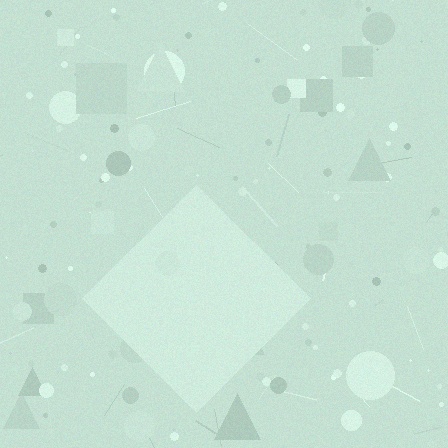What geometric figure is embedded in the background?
A diamond is embedded in the background.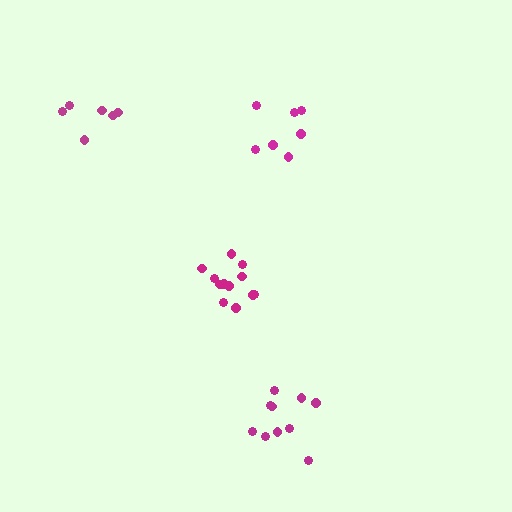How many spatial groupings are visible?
There are 4 spatial groupings.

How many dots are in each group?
Group 1: 10 dots, Group 2: 12 dots, Group 3: 7 dots, Group 4: 6 dots (35 total).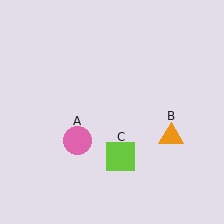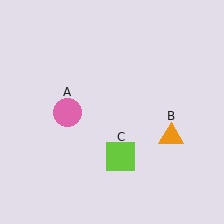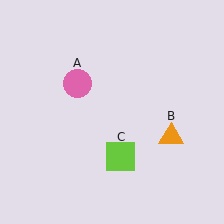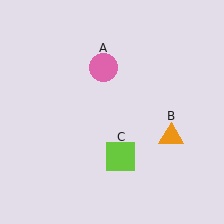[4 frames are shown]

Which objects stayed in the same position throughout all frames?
Orange triangle (object B) and lime square (object C) remained stationary.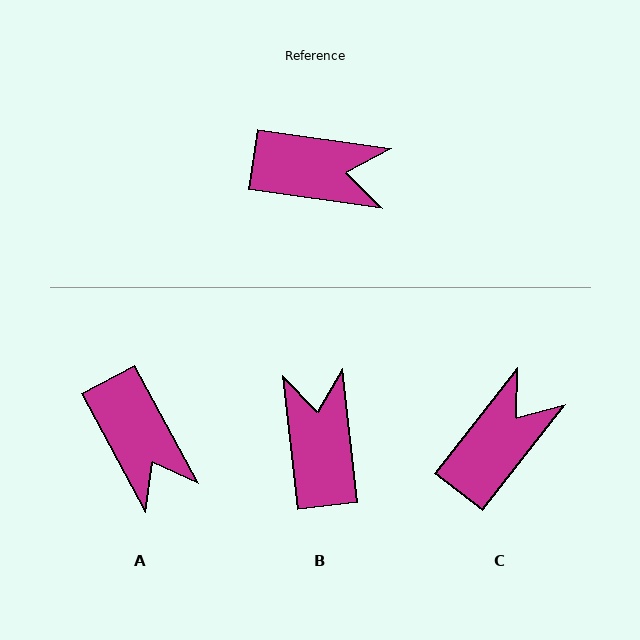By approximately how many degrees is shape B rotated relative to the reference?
Approximately 105 degrees counter-clockwise.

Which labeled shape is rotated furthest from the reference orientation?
B, about 105 degrees away.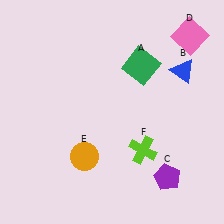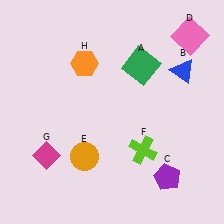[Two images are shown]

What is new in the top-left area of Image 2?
An orange hexagon (H) was added in the top-left area of Image 2.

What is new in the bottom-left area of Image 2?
A magenta diamond (G) was added in the bottom-left area of Image 2.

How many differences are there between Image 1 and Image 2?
There are 2 differences between the two images.